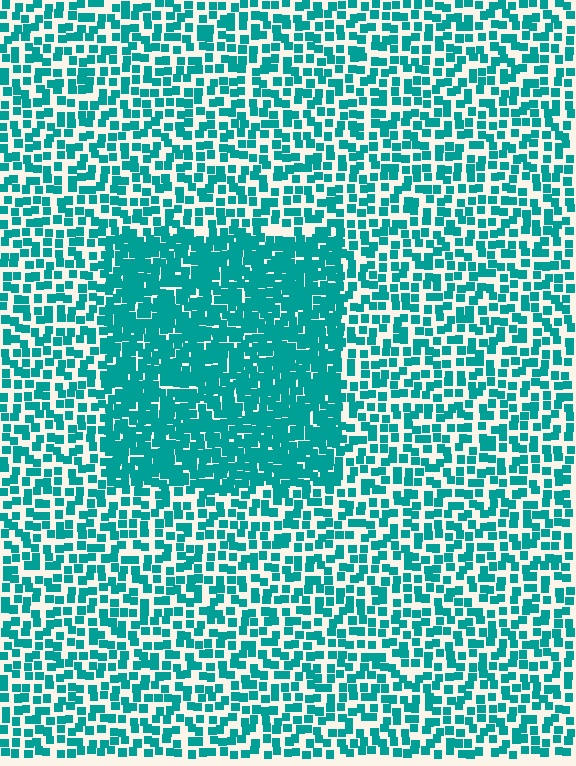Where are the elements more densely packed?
The elements are more densely packed inside the rectangle boundary.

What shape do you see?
I see a rectangle.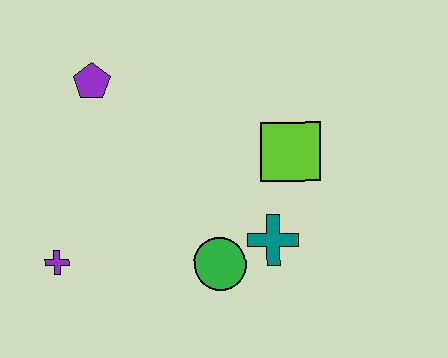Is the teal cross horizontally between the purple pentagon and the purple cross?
No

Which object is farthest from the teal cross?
The purple pentagon is farthest from the teal cross.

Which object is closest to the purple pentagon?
The purple cross is closest to the purple pentagon.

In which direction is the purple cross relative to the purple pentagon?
The purple cross is below the purple pentagon.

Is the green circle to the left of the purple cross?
No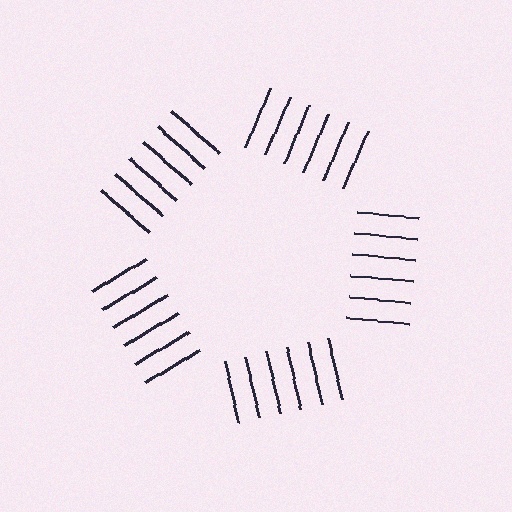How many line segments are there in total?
30 — 6 along each of the 5 edges.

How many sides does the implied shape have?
5 sides — the line-ends trace a pentagon.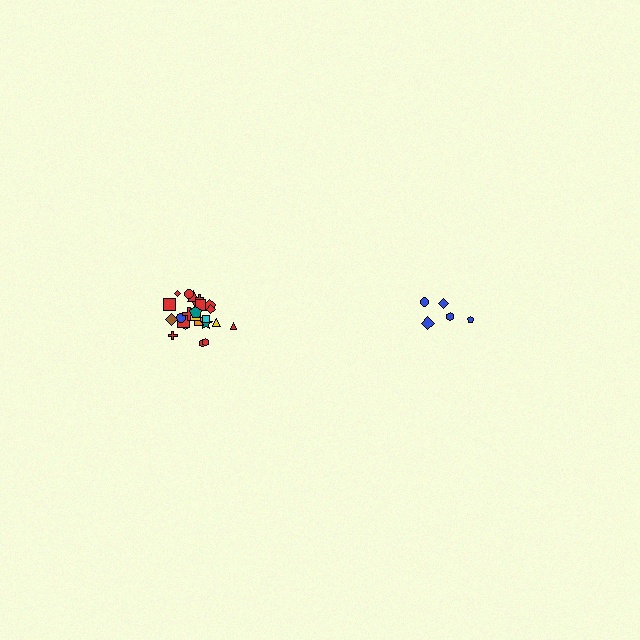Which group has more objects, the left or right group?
The left group.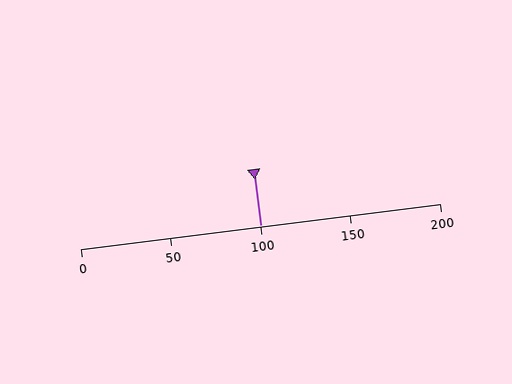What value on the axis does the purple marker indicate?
The marker indicates approximately 100.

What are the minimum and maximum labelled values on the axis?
The axis runs from 0 to 200.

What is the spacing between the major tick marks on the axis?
The major ticks are spaced 50 apart.